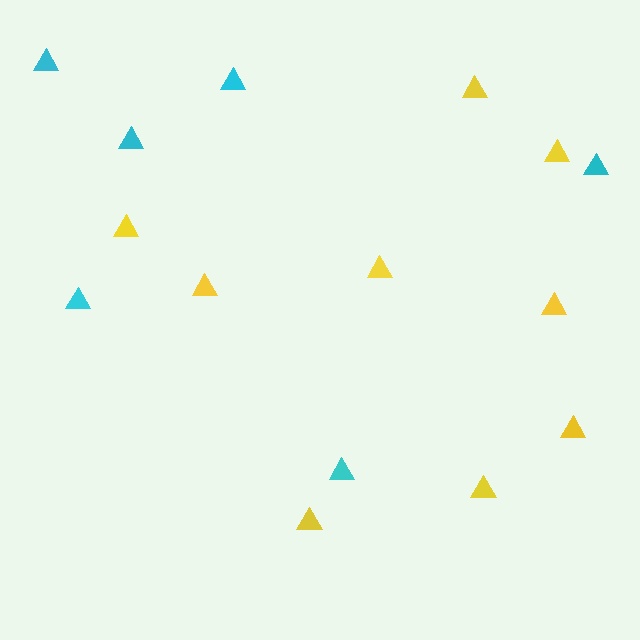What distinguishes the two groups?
There are 2 groups: one group of yellow triangles (9) and one group of cyan triangles (6).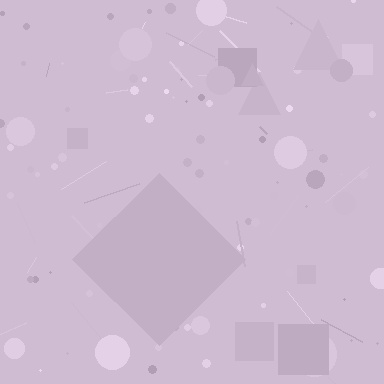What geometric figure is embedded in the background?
A diamond is embedded in the background.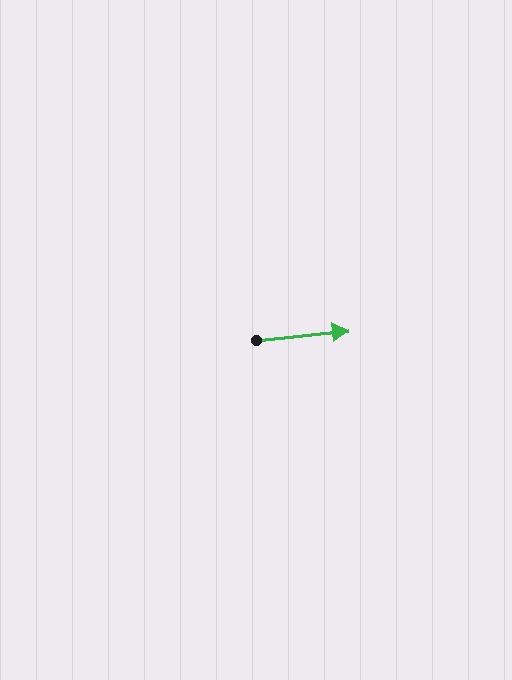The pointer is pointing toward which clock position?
Roughly 3 o'clock.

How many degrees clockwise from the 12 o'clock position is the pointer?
Approximately 84 degrees.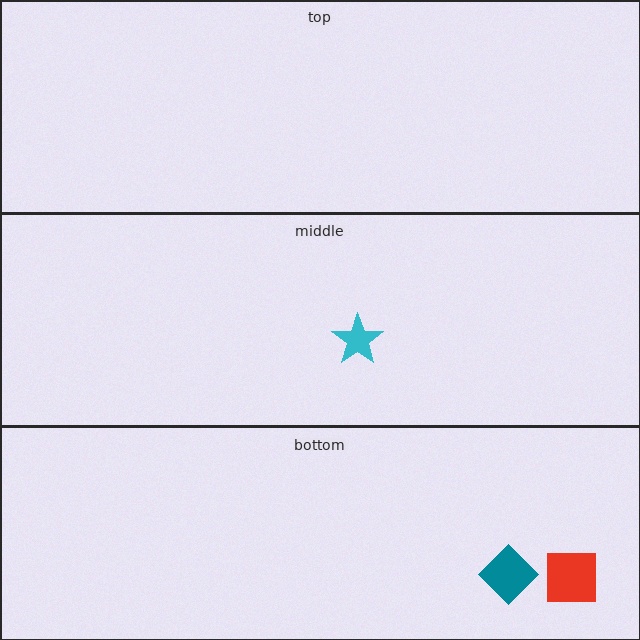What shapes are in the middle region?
The cyan star.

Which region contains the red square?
The bottom region.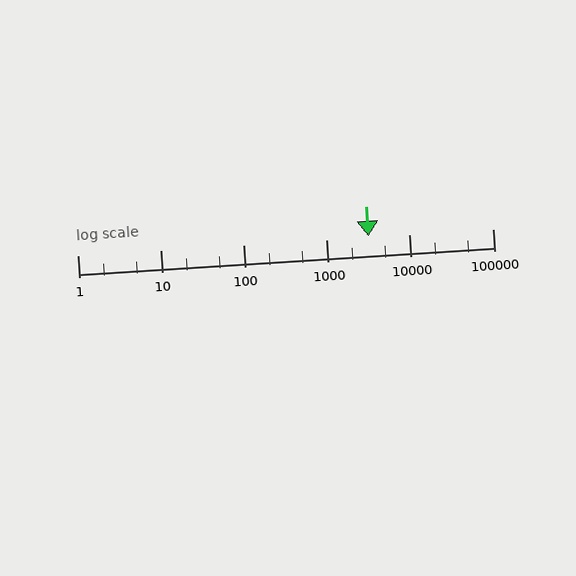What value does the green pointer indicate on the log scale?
The pointer indicates approximately 3200.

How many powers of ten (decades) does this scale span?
The scale spans 5 decades, from 1 to 100000.